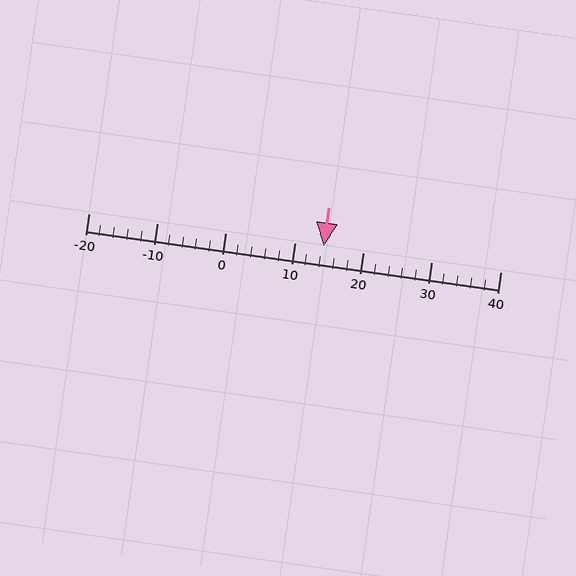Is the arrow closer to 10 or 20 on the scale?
The arrow is closer to 10.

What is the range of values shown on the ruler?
The ruler shows values from -20 to 40.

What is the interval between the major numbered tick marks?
The major tick marks are spaced 10 units apart.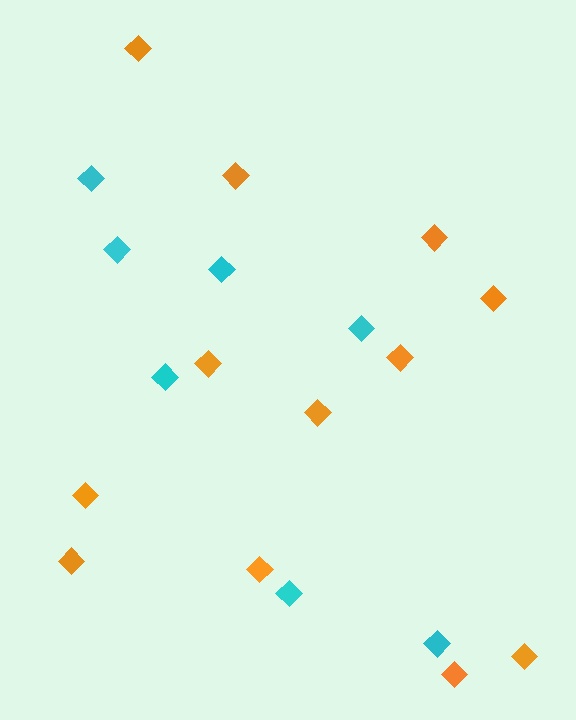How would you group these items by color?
There are 2 groups: one group of orange diamonds (12) and one group of cyan diamonds (7).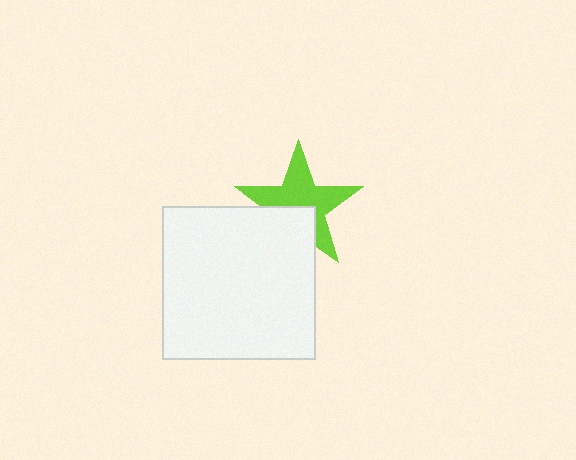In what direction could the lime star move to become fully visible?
The lime star could move up. That would shift it out from behind the white square entirely.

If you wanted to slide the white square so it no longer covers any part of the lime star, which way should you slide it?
Slide it down — that is the most direct way to separate the two shapes.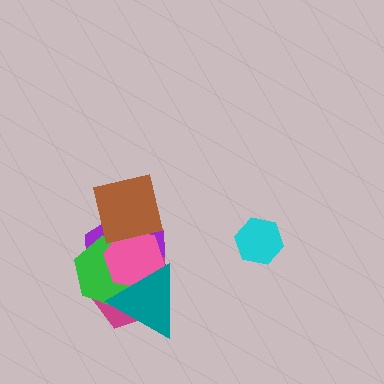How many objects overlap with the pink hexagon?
5 objects overlap with the pink hexagon.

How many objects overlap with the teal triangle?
4 objects overlap with the teal triangle.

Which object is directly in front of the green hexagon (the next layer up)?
The pink hexagon is directly in front of the green hexagon.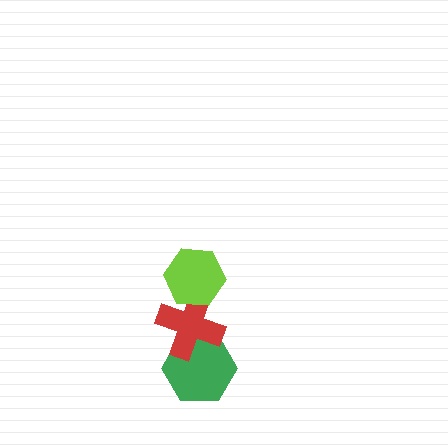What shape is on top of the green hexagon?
The red cross is on top of the green hexagon.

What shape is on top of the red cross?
The lime hexagon is on top of the red cross.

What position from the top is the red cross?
The red cross is 2nd from the top.